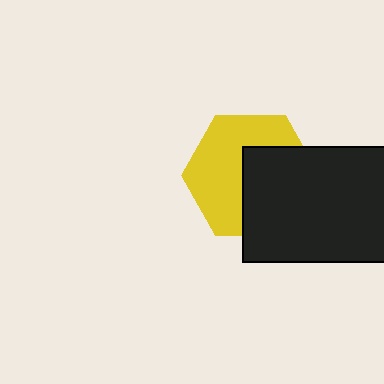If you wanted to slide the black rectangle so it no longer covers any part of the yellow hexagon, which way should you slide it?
Slide it toward the lower-right — that is the most direct way to separate the two shapes.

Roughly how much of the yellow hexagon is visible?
About half of it is visible (roughly 54%).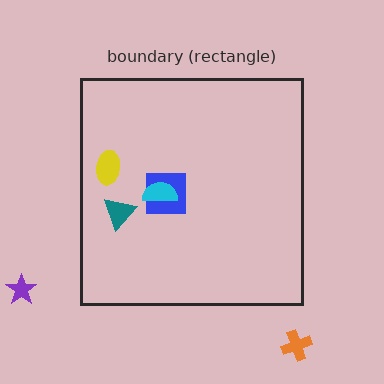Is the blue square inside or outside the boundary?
Inside.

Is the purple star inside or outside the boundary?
Outside.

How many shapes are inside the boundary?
4 inside, 2 outside.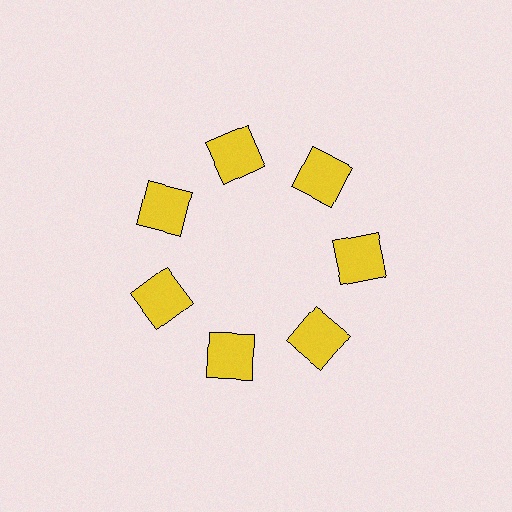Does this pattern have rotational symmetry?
Yes, this pattern has 7-fold rotational symmetry. It looks the same after rotating 51 degrees around the center.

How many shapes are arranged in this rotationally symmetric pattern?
There are 7 shapes, arranged in 7 groups of 1.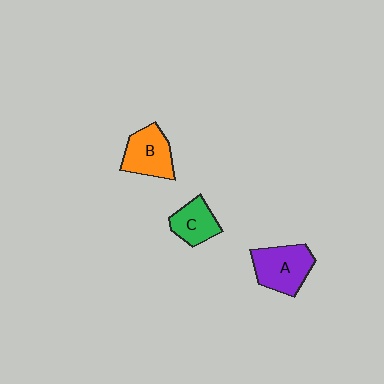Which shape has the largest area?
Shape A (purple).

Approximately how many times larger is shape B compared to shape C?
Approximately 1.3 times.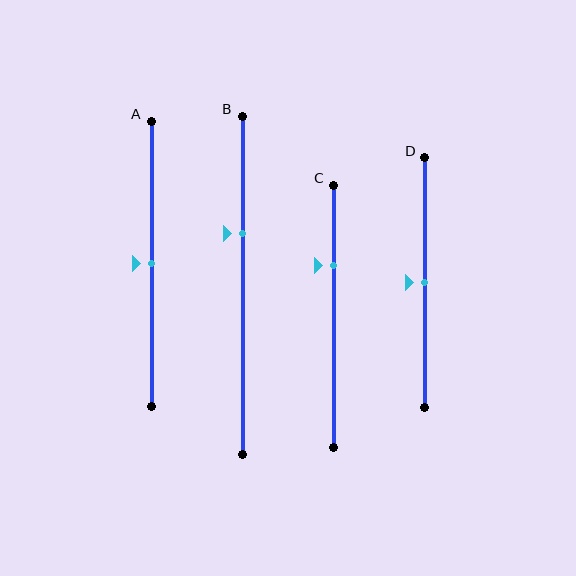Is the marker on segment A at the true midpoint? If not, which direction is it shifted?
Yes, the marker on segment A is at the true midpoint.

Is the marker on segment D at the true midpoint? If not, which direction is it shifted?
Yes, the marker on segment D is at the true midpoint.